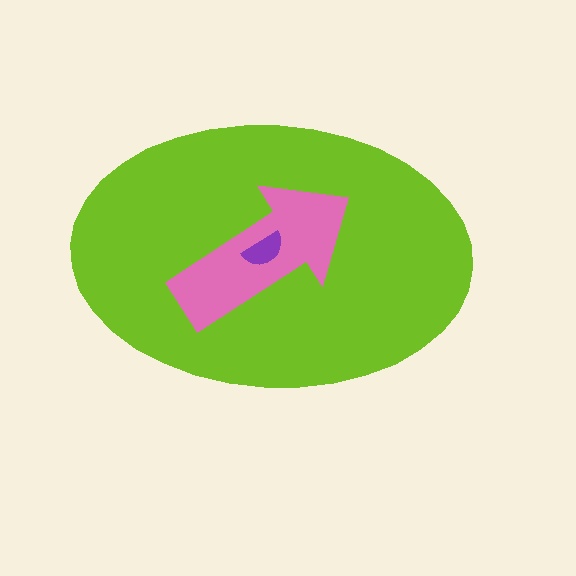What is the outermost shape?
The lime ellipse.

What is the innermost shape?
The purple semicircle.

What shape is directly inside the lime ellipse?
The pink arrow.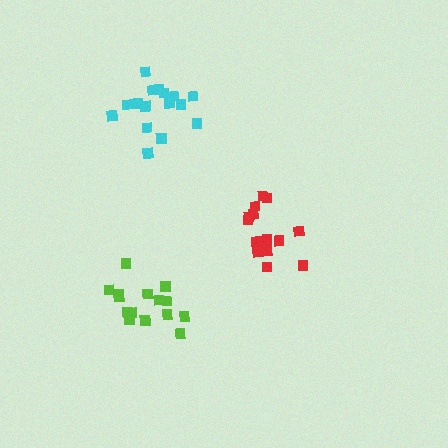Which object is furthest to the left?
The lime cluster is leftmost.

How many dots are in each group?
Group 1: 14 dots, Group 2: 15 dots, Group 3: 16 dots (45 total).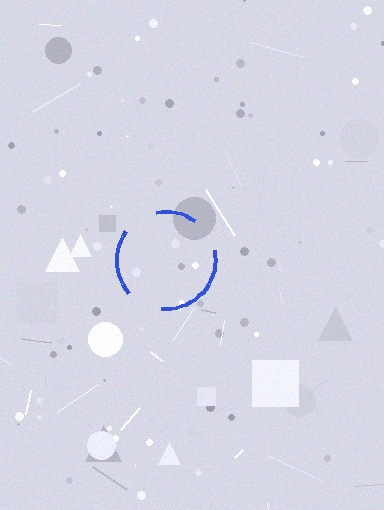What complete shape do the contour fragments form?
The contour fragments form a circle.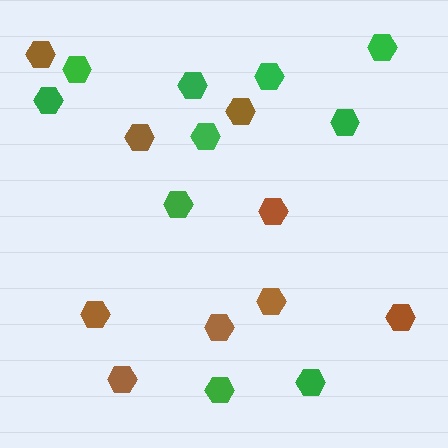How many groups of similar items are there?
There are 2 groups: one group of brown hexagons (9) and one group of green hexagons (10).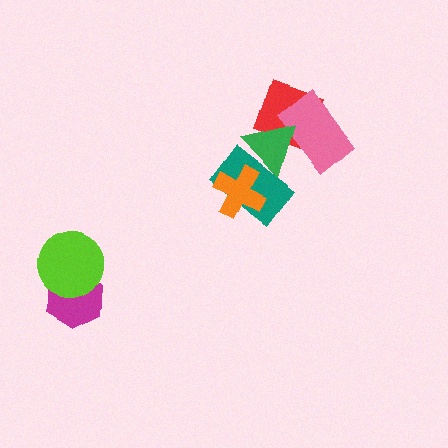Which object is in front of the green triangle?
The teal rectangle is in front of the green triangle.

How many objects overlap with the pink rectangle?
2 objects overlap with the pink rectangle.